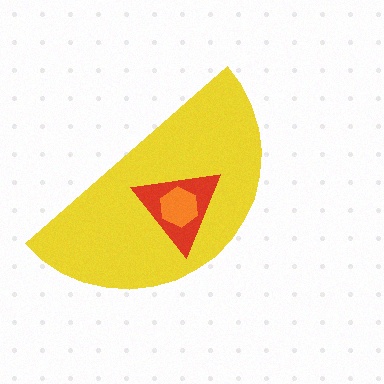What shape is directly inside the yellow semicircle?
The red triangle.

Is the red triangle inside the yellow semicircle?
Yes.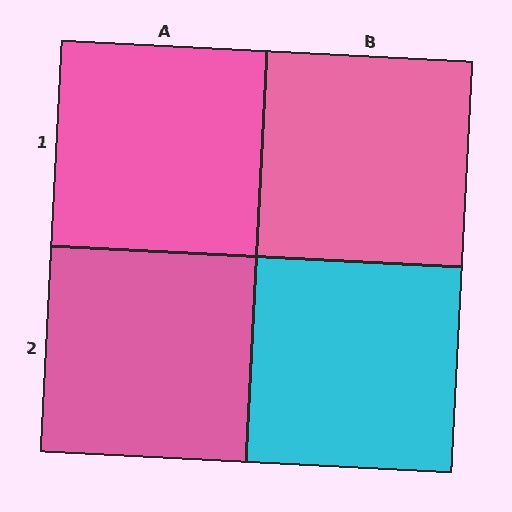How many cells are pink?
3 cells are pink.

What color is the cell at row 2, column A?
Pink.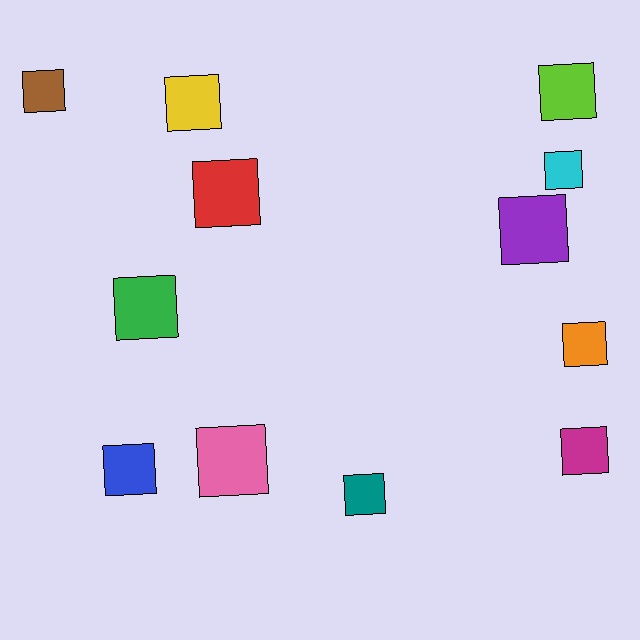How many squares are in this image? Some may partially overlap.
There are 12 squares.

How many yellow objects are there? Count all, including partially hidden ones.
There is 1 yellow object.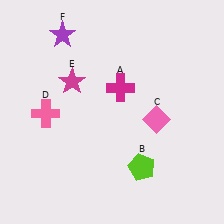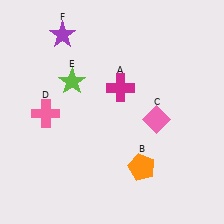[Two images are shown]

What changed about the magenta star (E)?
In Image 1, E is magenta. In Image 2, it changed to lime.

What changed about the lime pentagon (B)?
In Image 1, B is lime. In Image 2, it changed to orange.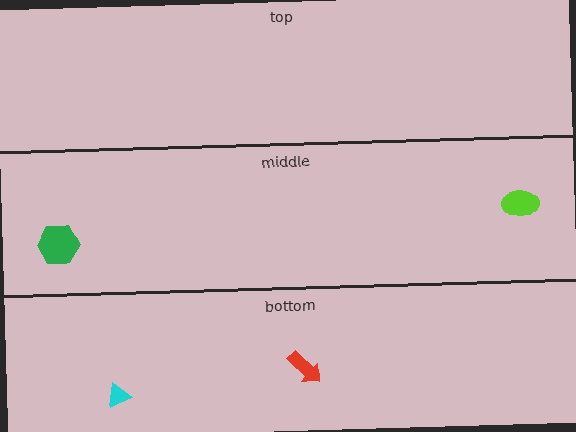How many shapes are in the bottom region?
2.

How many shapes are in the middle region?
2.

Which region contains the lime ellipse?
The middle region.